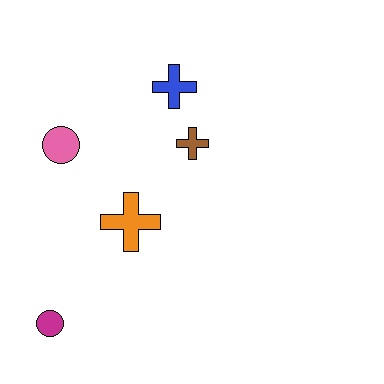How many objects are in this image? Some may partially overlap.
There are 5 objects.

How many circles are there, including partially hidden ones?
There are 2 circles.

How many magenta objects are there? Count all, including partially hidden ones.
There is 1 magenta object.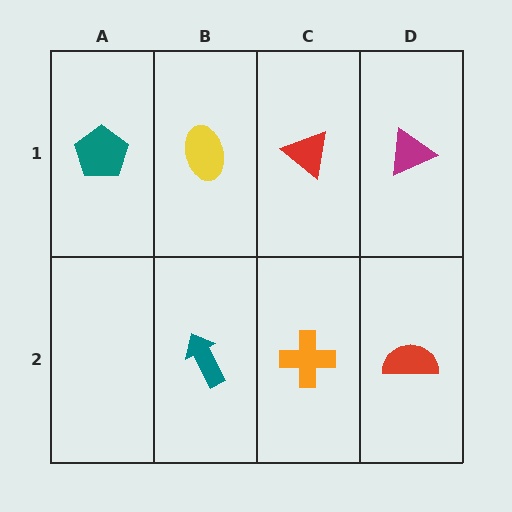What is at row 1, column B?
A yellow ellipse.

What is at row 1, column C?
A red triangle.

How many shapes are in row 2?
3 shapes.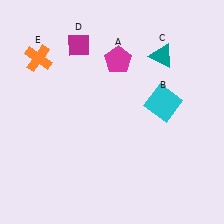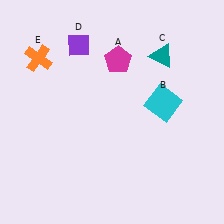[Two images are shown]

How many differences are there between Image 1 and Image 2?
There is 1 difference between the two images.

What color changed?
The diamond (D) changed from magenta in Image 1 to purple in Image 2.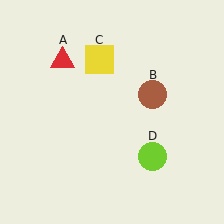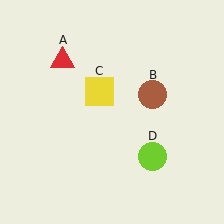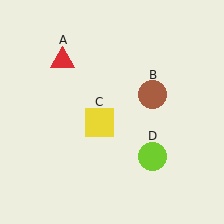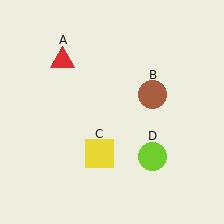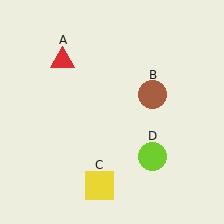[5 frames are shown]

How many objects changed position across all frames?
1 object changed position: yellow square (object C).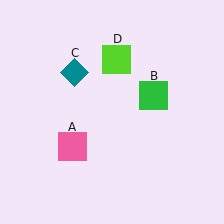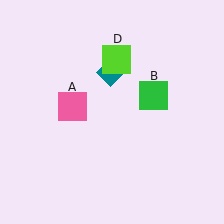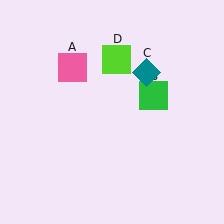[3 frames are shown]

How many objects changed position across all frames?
2 objects changed position: pink square (object A), teal diamond (object C).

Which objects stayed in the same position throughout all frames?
Green square (object B) and lime square (object D) remained stationary.